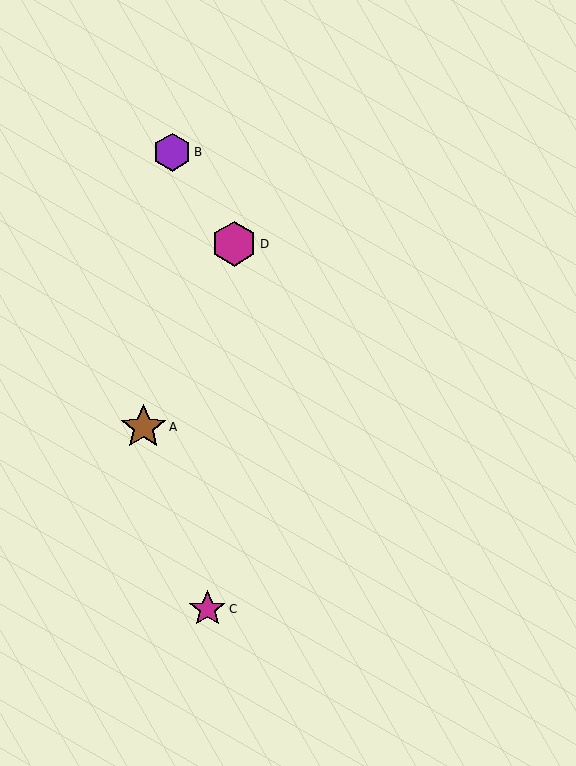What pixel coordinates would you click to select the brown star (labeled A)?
Click at (143, 427) to select the brown star A.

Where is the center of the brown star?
The center of the brown star is at (143, 427).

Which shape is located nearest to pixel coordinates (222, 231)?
The magenta hexagon (labeled D) at (234, 244) is nearest to that location.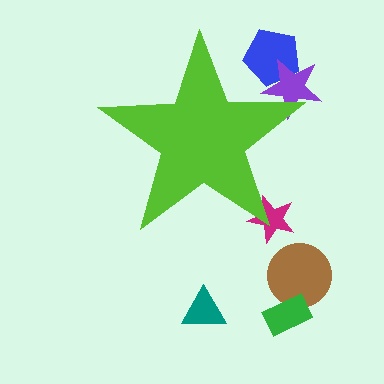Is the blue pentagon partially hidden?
Yes, the blue pentagon is partially hidden behind the lime star.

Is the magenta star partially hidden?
Yes, the magenta star is partially hidden behind the lime star.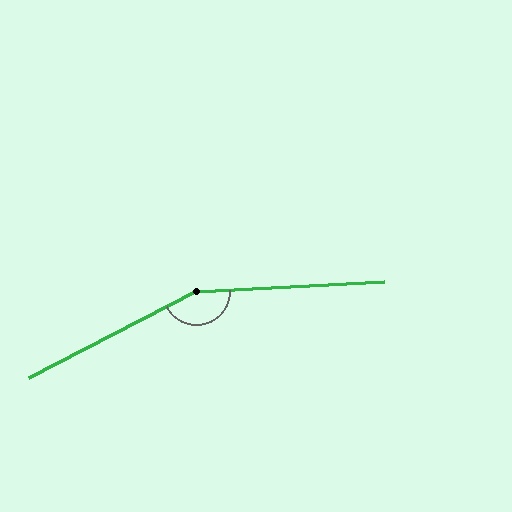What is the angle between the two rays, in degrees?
Approximately 156 degrees.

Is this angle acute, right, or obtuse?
It is obtuse.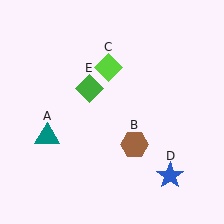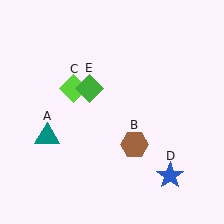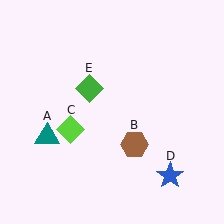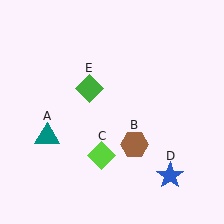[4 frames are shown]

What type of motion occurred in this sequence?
The lime diamond (object C) rotated counterclockwise around the center of the scene.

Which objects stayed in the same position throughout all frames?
Teal triangle (object A) and brown hexagon (object B) and blue star (object D) and green diamond (object E) remained stationary.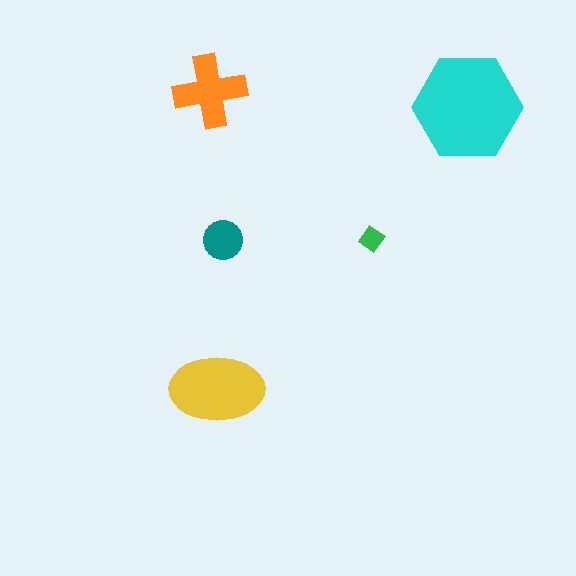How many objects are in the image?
There are 5 objects in the image.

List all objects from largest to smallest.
The cyan hexagon, the yellow ellipse, the orange cross, the teal circle, the green diamond.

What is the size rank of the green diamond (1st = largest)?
5th.